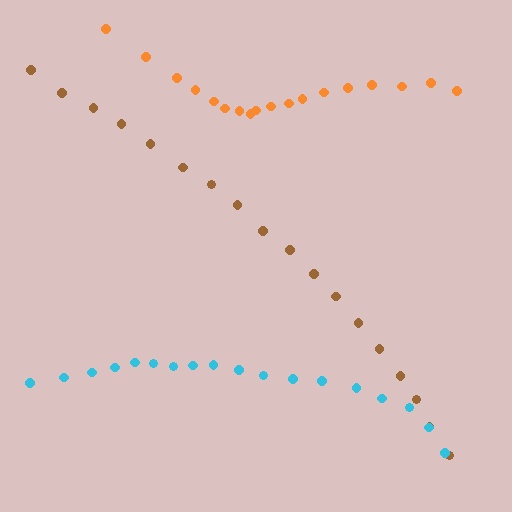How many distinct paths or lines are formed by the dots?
There are 3 distinct paths.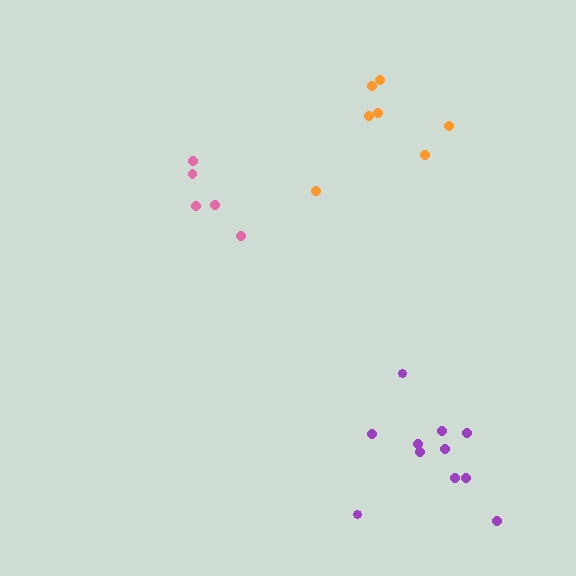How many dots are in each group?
Group 1: 7 dots, Group 2: 11 dots, Group 3: 5 dots (23 total).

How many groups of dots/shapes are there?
There are 3 groups.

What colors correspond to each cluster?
The clusters are colored: orange, purple, pink.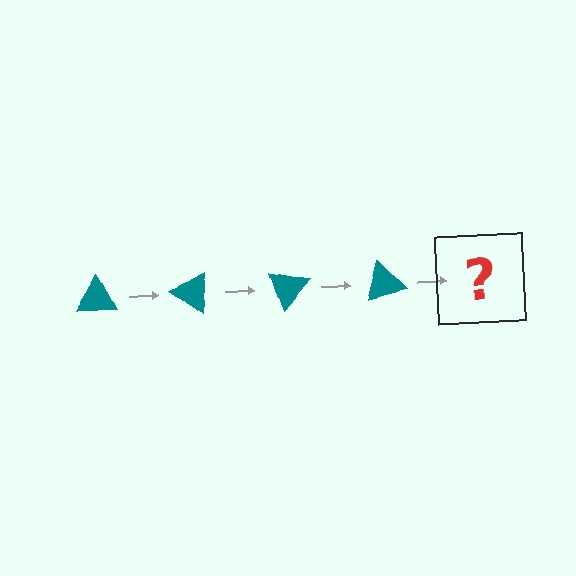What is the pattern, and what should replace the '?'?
The pattern is that the triangle rotates 35 degrees each step. The '?' should be a teal triangle rotated 140 degrees.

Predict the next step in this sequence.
The next step is a teal triangle rotated 140 degrees.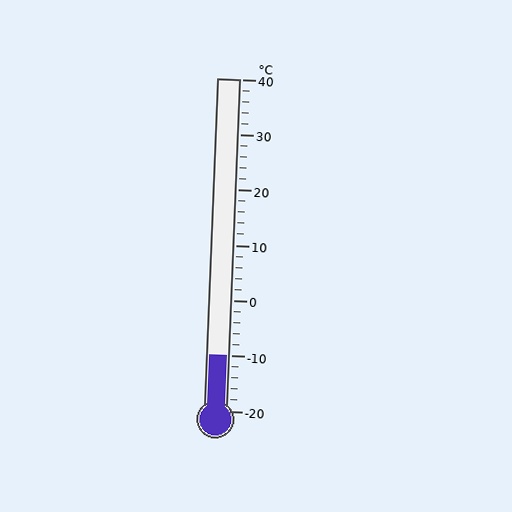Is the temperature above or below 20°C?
The temperature is below 20°C.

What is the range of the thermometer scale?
The thermometer scale ranges from -20°C to 40°C.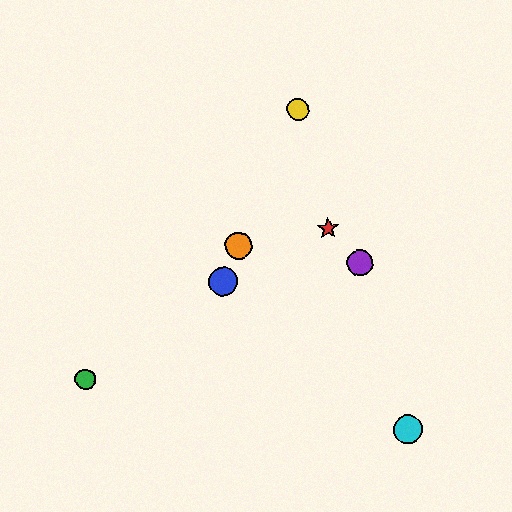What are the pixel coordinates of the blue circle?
The blue circle is at (223, 281).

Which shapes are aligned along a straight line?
The blue circle, the yellow circle, the orange circle are aligned along a straight line.